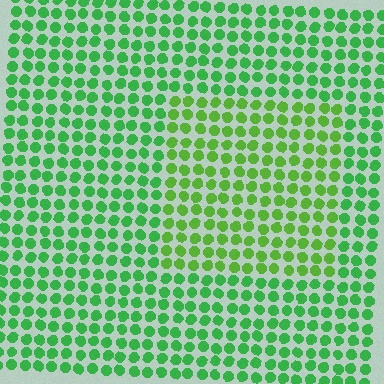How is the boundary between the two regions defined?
The boundary is defined purely by a slight shift in hue (about 25 degrees). Spacing, size, and orientation are identical on both sides.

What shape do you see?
I see a rectangle.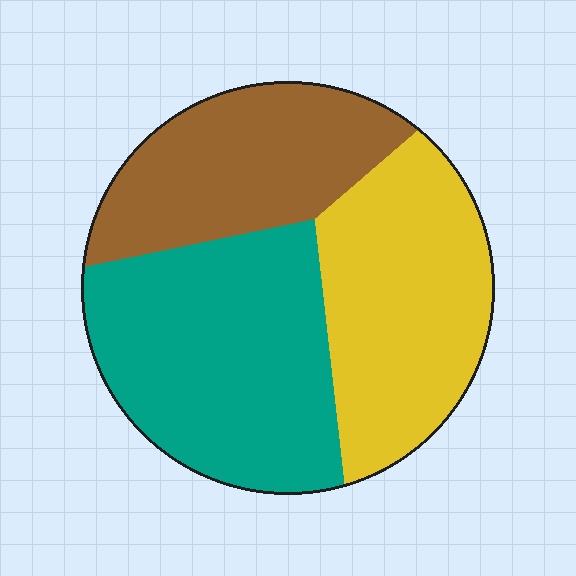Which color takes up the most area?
Teal, at roughly 40%.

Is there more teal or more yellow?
Teal.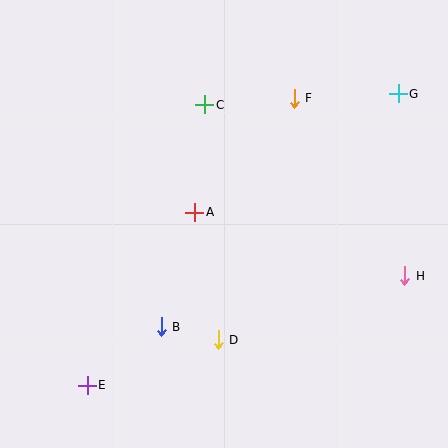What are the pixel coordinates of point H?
Point H is at (405, 276).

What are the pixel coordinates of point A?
Point A is at (195, 212).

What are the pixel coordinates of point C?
Point C is at (205, 105).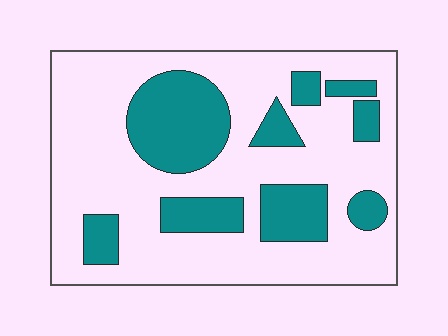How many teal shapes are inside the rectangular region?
9.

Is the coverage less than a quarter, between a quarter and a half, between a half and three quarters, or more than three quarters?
Between a quarter and a half.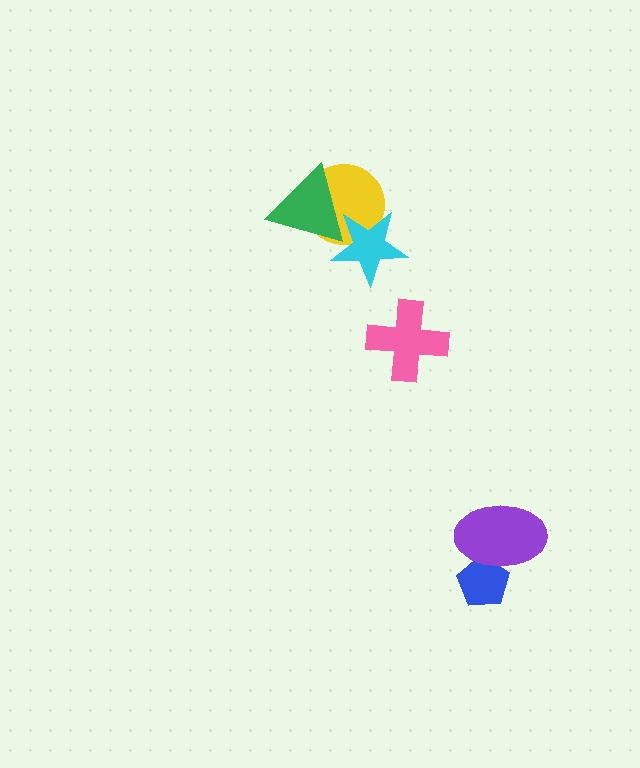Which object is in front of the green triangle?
The cyan star is in front of the green triangle.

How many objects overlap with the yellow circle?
2 objects overlap with the yellow circle.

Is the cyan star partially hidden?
No, no other shape covers it.